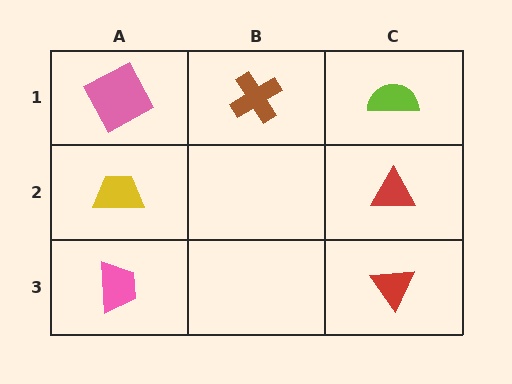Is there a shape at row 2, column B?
No, that cell is empty.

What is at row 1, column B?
A brown cross.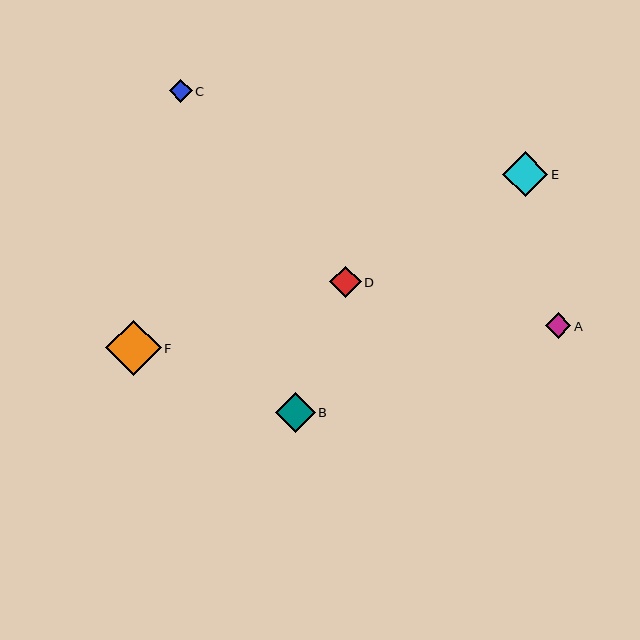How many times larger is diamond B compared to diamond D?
Diamond B is approximately 1.2 times the size of diamond D.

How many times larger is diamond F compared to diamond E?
Diamond F is approximately 1.2 times the size of diamond E.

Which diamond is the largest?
Diamond F is the largest with a size of approximately 55 pixels.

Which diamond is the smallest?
Diamond C is the smallest with a size of approximately 23 pixels.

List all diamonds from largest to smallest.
From largest to smallest: F, E, B, D, A, C.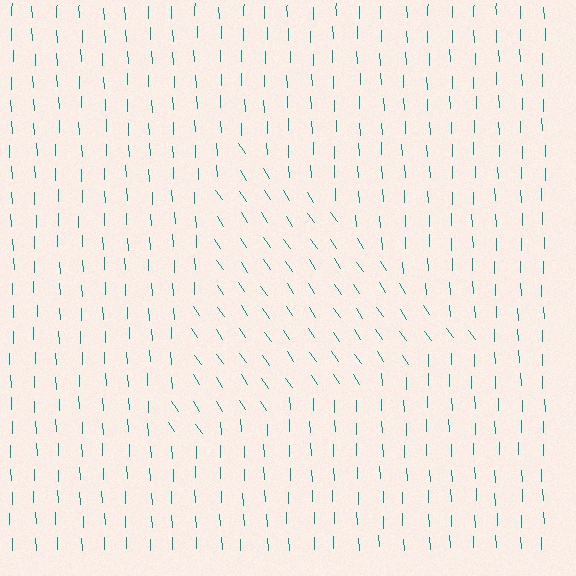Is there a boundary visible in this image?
Yes, there is a texture boundary formed by a change in line orientation.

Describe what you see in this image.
The image is filled with small teal line segments. A triangle region in the image has lines oriented differently from the surrounding lines, creating a visible texture boundary.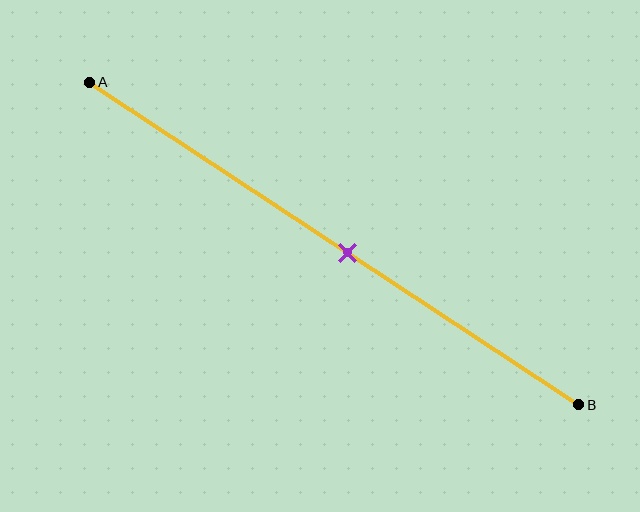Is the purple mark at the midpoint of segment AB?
Yes, the mark is approximately at the midpoint.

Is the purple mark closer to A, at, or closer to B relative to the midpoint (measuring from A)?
The purple mark is approximately at the midpoint of segment AB.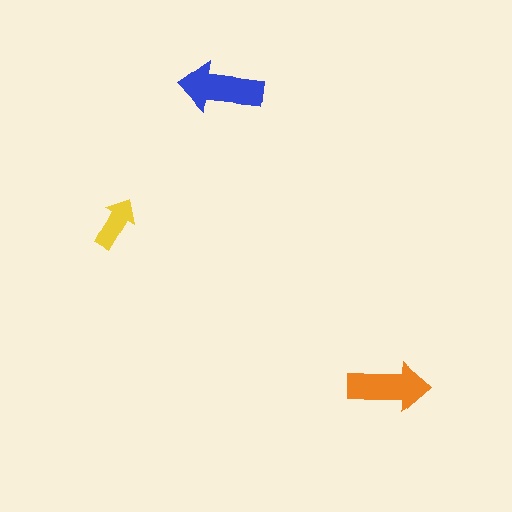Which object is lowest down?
The orange arrow is bottommost.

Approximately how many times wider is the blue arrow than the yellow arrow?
About 1.5 times wider.